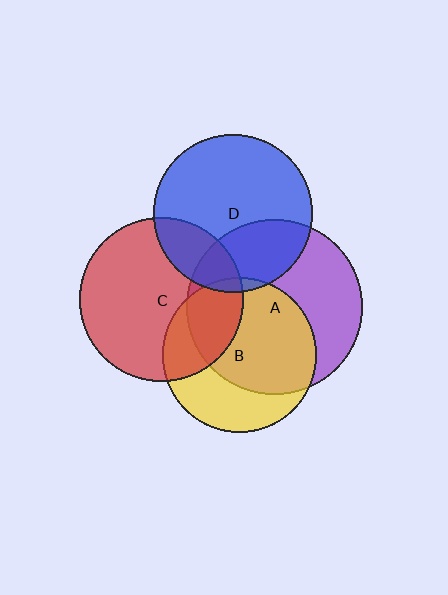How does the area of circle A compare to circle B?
Approximately 1.3 times.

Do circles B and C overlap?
Yes.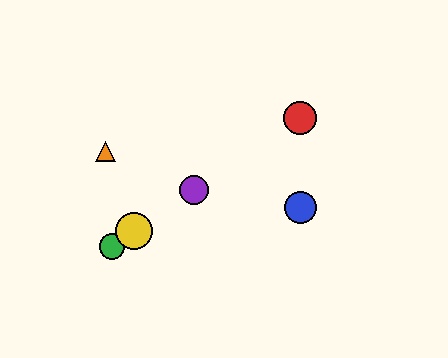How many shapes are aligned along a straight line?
4 shapes (the red circle, the green circle, the yellow circle, the purple circle) are aligned along a straight line.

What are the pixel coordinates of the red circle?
The red circle is at (300, 118).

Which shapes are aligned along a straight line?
The red circle, the green circle, the yellow circle, the purple circle are aligned along a straight line.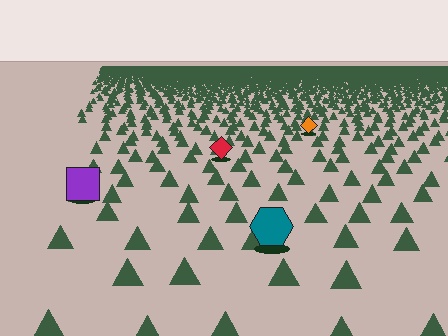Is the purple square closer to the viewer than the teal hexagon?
No. The teal hexagon is closer — you can tell from the texture gradient: the ground texture is coarser near it.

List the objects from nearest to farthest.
From nearest to farthest: the teal hexagon, the purple square, the red diamond, the orange diamond.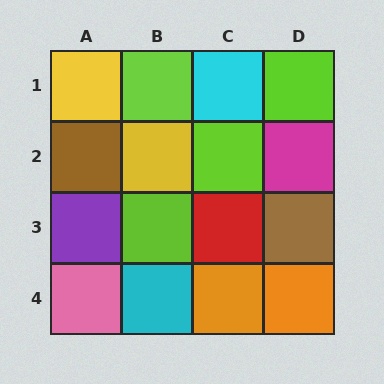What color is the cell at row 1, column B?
Lime.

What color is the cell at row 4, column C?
Orange.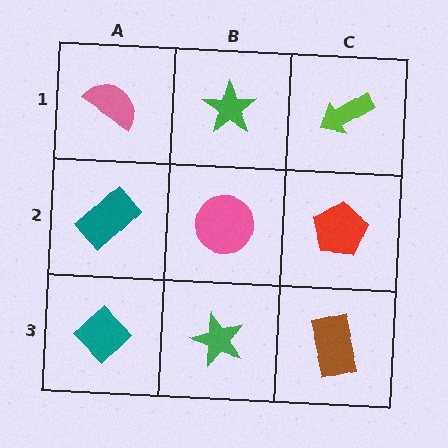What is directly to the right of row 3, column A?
A green star.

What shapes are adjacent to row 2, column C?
A lime arrow (row 1, column C), a brown rectangle (row 3, column C), a pink circle (row 2, column B).